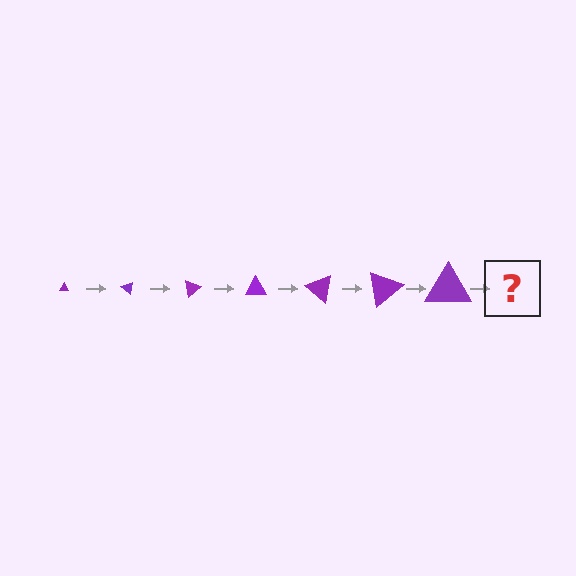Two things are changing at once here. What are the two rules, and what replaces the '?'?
The two rules are that the triangle grows larger each step and it rotates 40 degrees each step. The '?' should be a triangle, larger than the previous one and rotated 280 degrees from the start.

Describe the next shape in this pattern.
It should be a triangle, larger than the previous one and rotated 280 degrees from the start.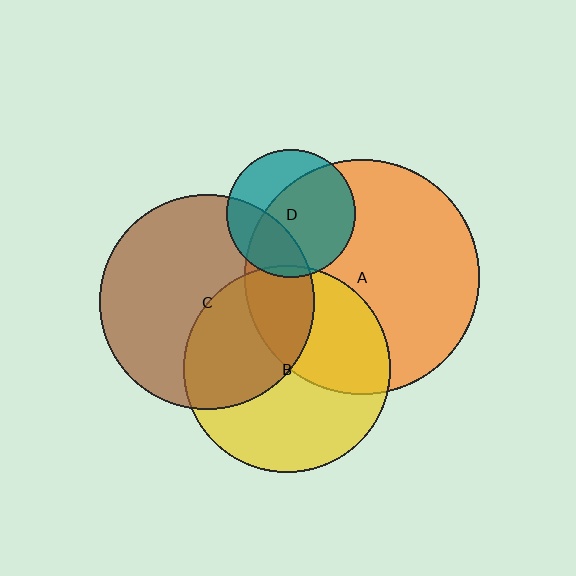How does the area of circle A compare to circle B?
Approximately 1.3 times.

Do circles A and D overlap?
Yes.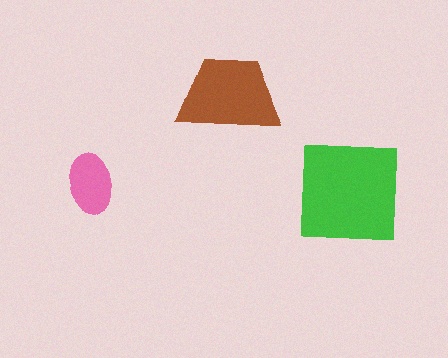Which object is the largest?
The green square.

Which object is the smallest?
The pink ellipse.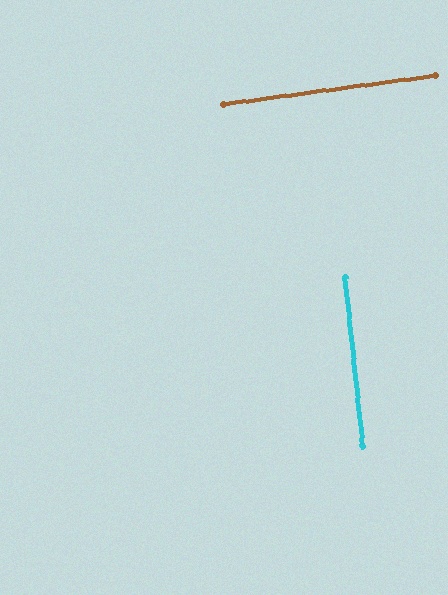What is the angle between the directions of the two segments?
Approximately 88 degrees.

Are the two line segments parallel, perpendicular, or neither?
Perpendicular — they meet at approximately 88°.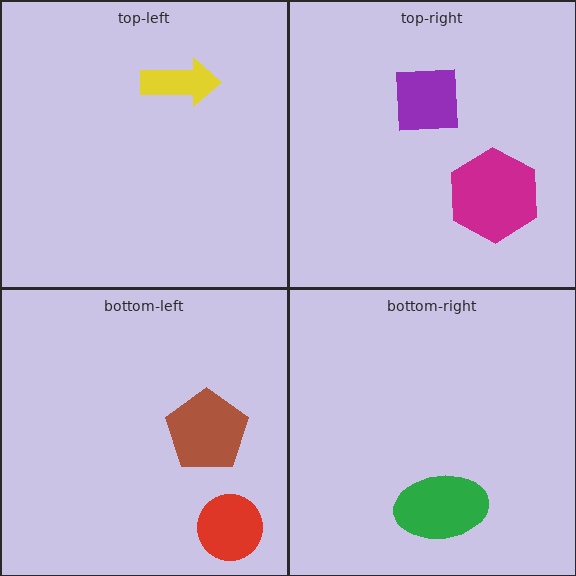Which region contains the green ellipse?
The bottom-right region.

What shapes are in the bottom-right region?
The green ellipse.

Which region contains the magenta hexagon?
The top-right region.